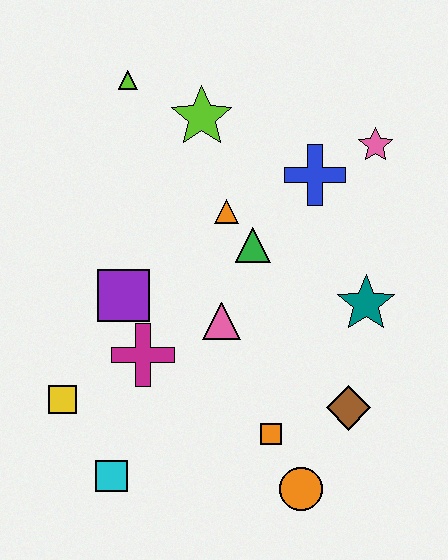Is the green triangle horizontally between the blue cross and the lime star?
Yes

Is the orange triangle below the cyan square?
No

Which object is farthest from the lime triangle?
The orange circle is farthest from the lime triangle.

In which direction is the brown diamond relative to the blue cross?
The brown diamond is below the blue cross.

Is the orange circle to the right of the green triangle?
Yes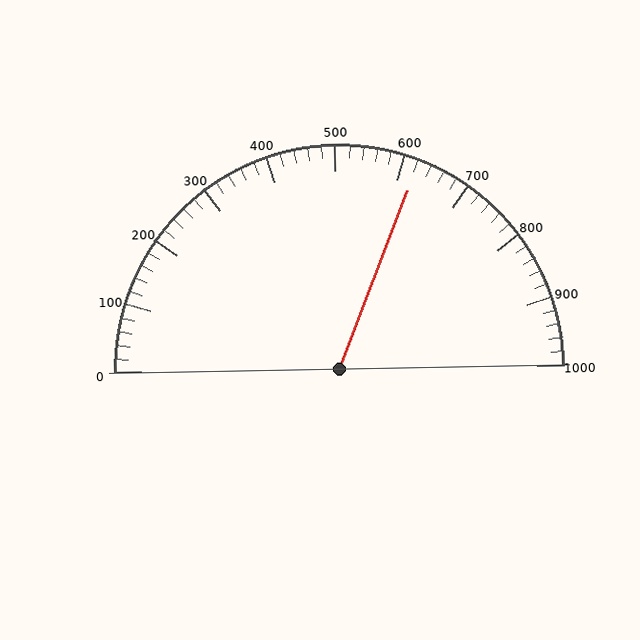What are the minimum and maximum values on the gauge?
The gauge ranges from 0 to 1000.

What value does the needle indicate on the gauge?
The needle indicates approximately 620.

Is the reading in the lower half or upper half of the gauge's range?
The reading is in the upper half of the range (0 to 1000).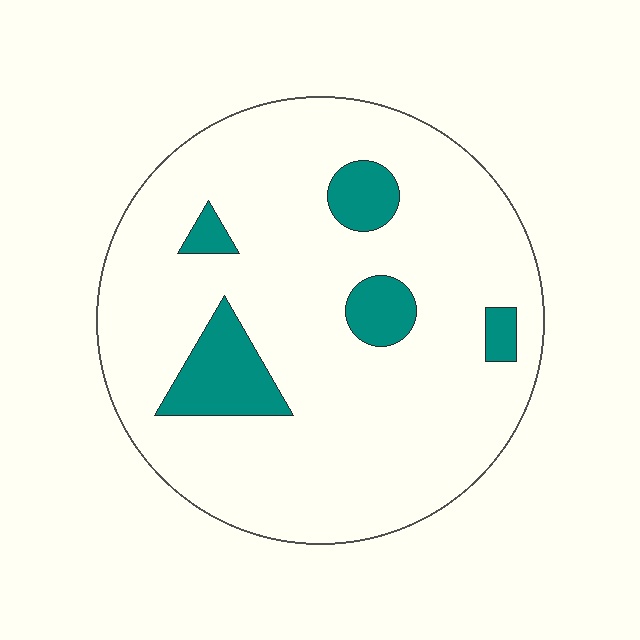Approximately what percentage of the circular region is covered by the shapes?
Approximately 15%.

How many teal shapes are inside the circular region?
5.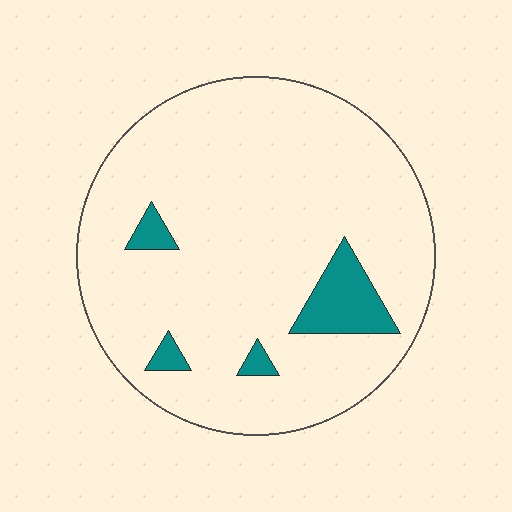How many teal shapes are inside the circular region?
4.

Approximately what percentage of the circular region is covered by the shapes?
Approximately 10%.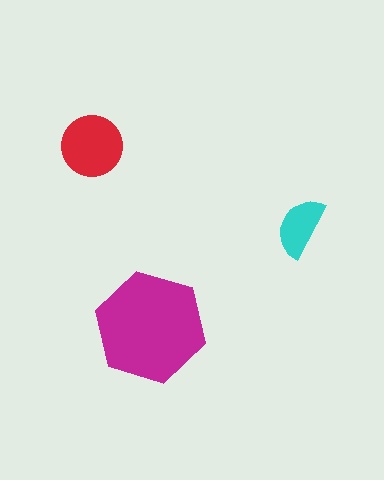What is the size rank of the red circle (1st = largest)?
2nd.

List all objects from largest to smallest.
The magenta hexagon, the red circle, the cyan semicircle.